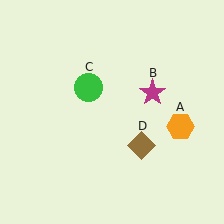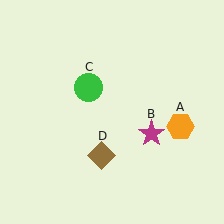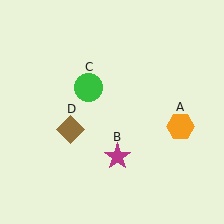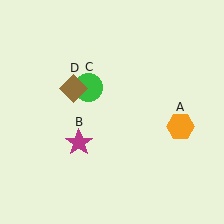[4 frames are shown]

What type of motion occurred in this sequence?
The magenta star (object B), brown diamond (object D) rotated clockwise around the center of the scene.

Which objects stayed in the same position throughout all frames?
Orange hexagon (object A) and green circle (object C) remained stationary.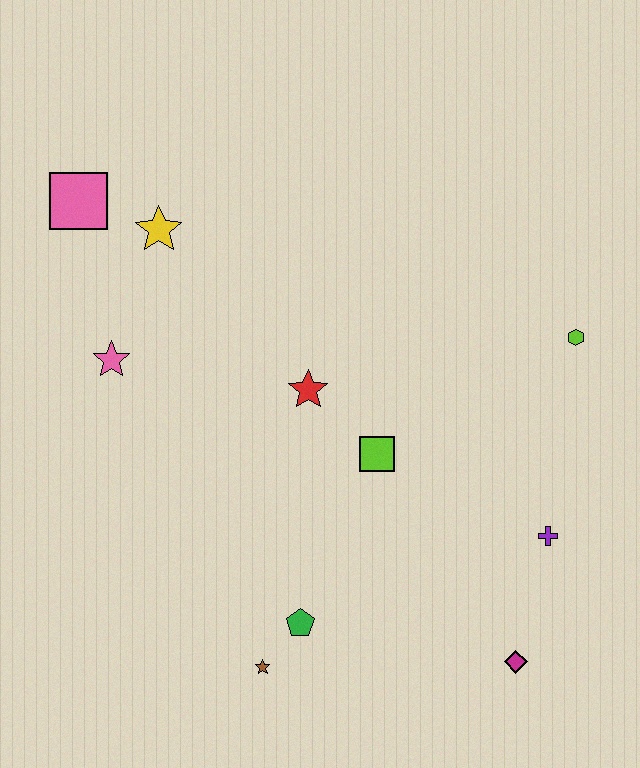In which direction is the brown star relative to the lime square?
The brown star is below the lime square.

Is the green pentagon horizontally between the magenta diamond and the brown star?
Yes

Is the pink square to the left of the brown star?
Yes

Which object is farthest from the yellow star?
The magenta diamond is farthest from the yellow star.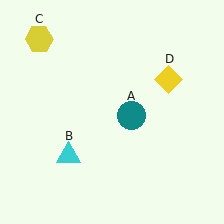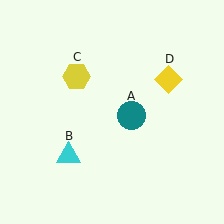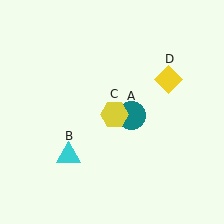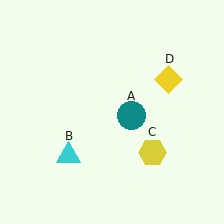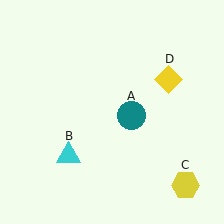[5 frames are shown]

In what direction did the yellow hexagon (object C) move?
The yellow hexagon (object C) moved down and to the right.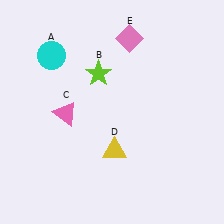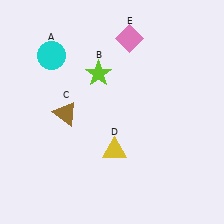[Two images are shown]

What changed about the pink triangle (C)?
In Image 1, C is pink. In Image 2, it changed to brown.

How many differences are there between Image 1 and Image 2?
There is 1 difference between the two images.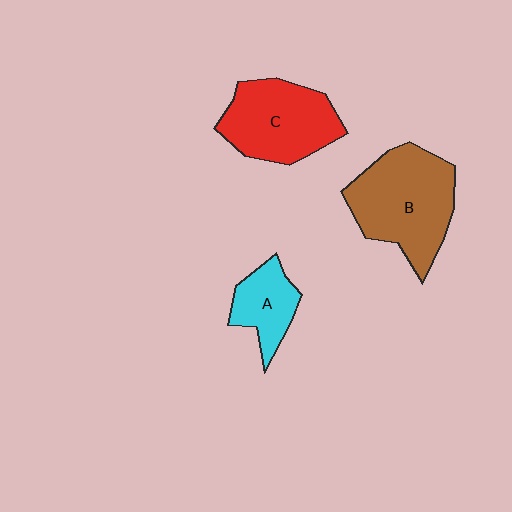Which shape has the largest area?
Shape B (brown).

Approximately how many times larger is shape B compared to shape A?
Approximately 2.2 times.